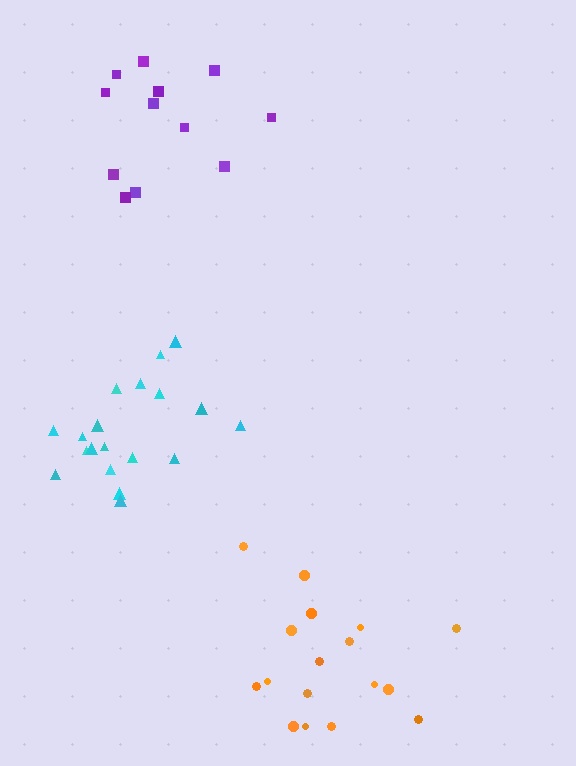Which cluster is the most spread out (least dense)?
Purple.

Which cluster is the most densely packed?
Cyan.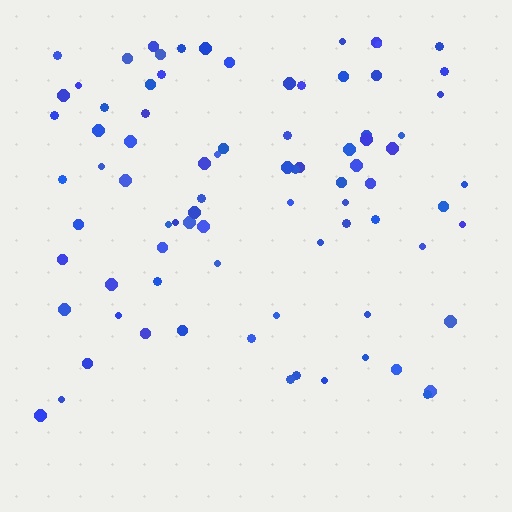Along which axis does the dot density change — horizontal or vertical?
Vertical.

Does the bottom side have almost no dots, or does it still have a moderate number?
Still a moderate number, just noticeably fewer than the top.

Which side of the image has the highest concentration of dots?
The top.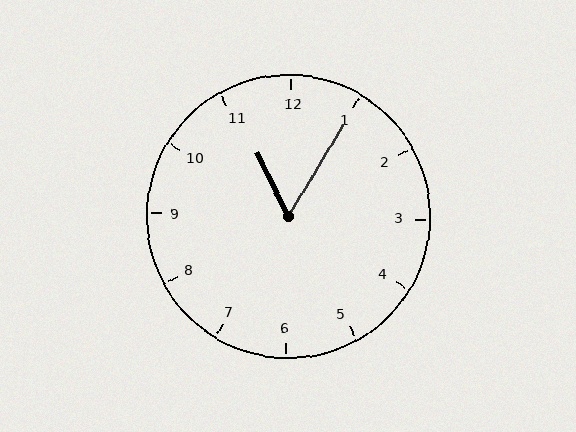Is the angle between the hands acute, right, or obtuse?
It is acute.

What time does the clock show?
11:05.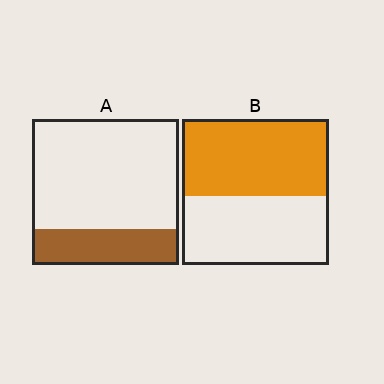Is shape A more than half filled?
No.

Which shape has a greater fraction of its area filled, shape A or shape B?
Shape B.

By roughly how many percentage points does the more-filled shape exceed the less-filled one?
By roughly 30 percentage points (B over A).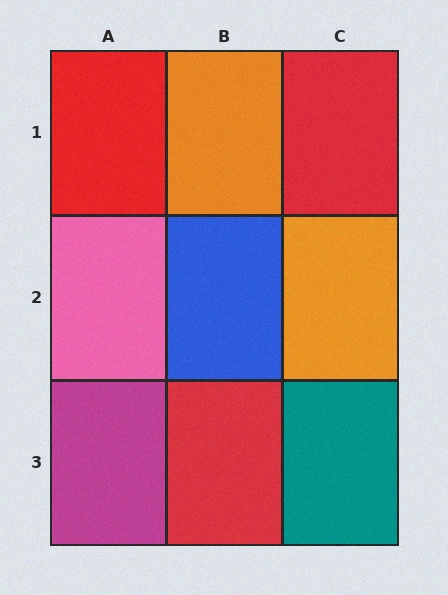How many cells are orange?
2 cells are orange.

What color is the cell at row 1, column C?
Red.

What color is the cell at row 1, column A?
Red.